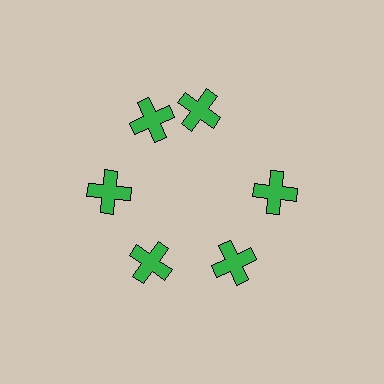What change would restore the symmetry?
The symmetry would be restored by rotating it back into even spacing with its neighbors so that all 6 crosses sit at equal angles and equal distance from the center.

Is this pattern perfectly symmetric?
No. The 6 green crosses are arranged in a ring, but one element near the 1 o'clock position is rotated out of alignment along the ring, breaking the 6-fold rotational symmetry.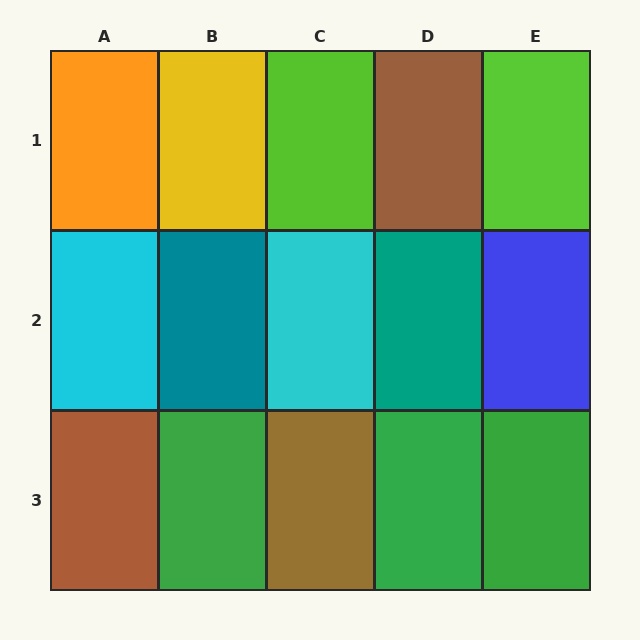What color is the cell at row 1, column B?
Yellow.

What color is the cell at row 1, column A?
Orange.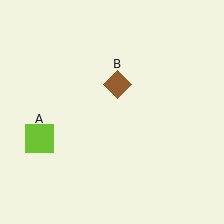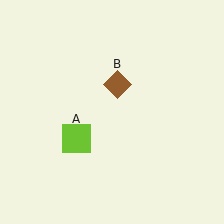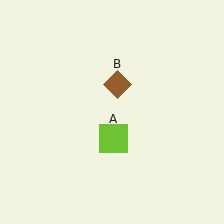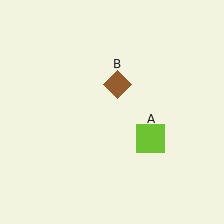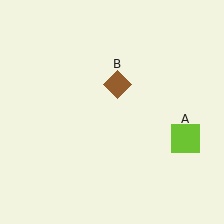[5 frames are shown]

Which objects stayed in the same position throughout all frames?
Brown diamond (object B) remained stationary.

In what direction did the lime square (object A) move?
The lime square (object A) moved right.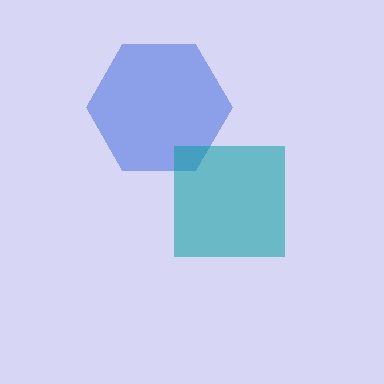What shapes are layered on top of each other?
The layered shapes are: a blue hexagon, a teal square.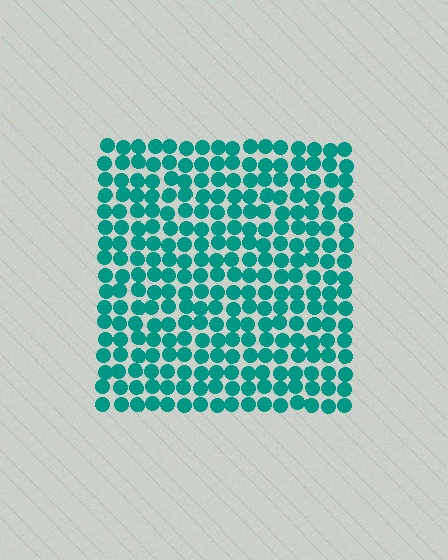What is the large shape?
The large shape is a square.